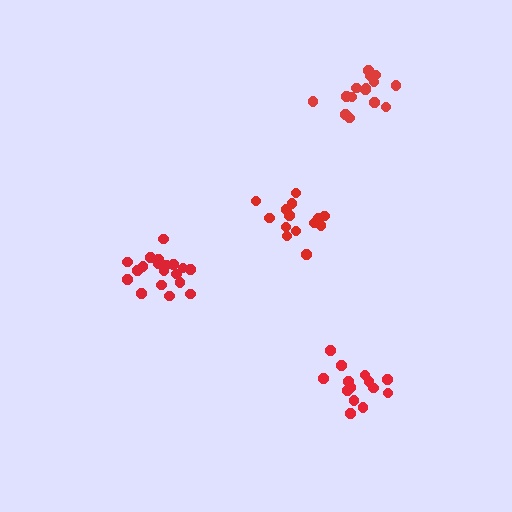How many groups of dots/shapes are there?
There are 4 groups.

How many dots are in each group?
Group 1: 15 dots, Group 2: 14 dots, Group 3: 15 dots, Group 4: 19 dots (63 total).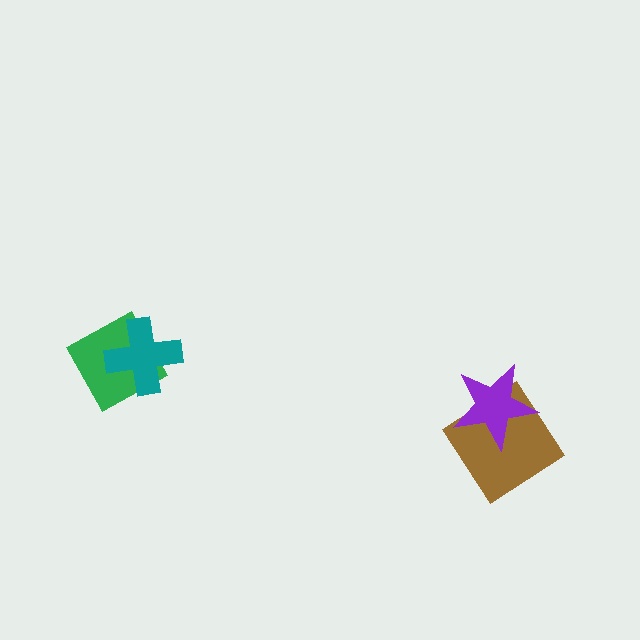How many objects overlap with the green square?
1 object overlaps with the green square.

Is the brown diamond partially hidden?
Yes, it is partially covered by another shape.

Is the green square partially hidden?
Yes, it is partially covered by another shape.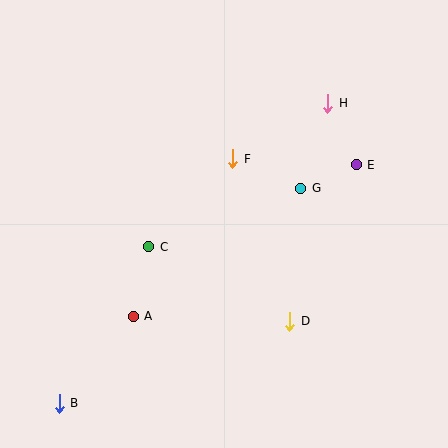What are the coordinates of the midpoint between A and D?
The midpoint between A and D is at (212, 319).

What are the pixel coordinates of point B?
Point B is at (59, 404).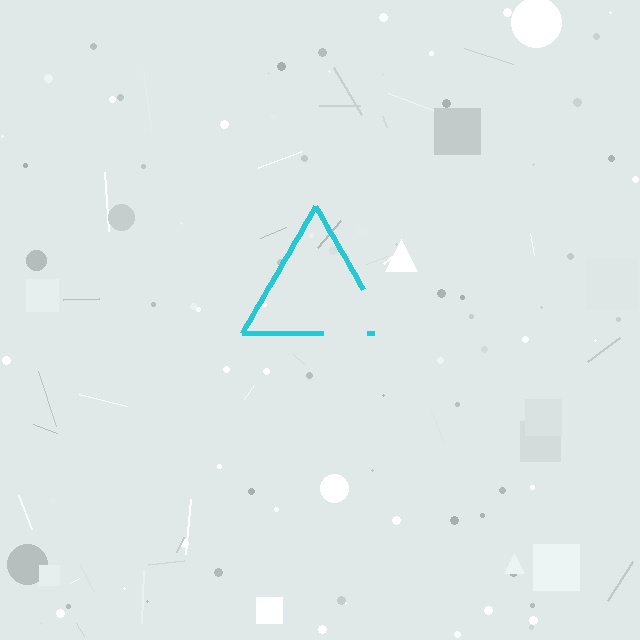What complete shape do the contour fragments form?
The contour fragments form a triangle.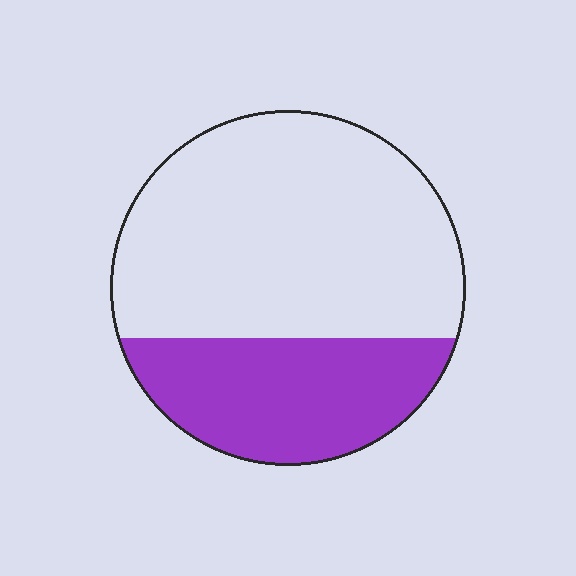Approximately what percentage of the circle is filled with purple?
Approximately 30%.